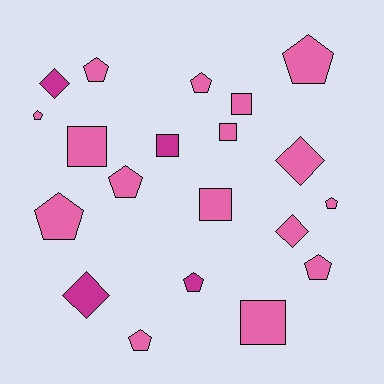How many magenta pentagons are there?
There is 1 magenta pentagon.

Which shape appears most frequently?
Pentagon, with 10 objects.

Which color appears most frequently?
Pink, with 16 objects.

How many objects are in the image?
There are 20 objects.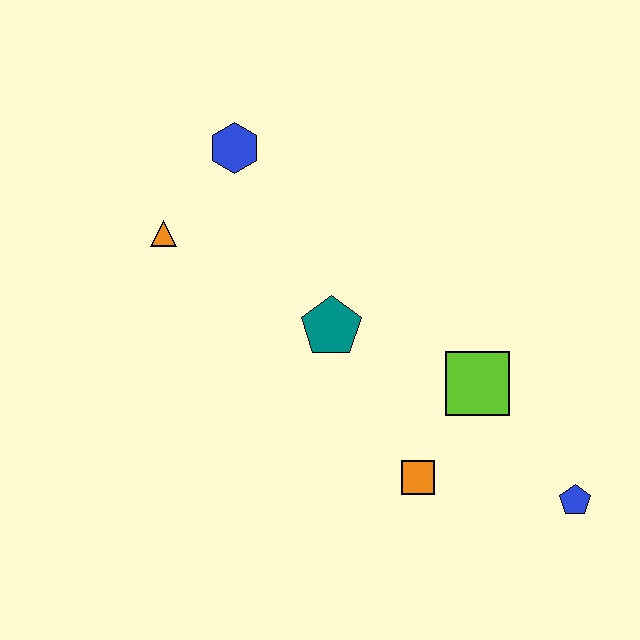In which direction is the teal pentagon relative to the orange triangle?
The teal pentagon is to the right of the orange triangle.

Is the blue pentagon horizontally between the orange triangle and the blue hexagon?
No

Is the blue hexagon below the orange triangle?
No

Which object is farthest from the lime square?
The orange triangle is farthest from the lime square.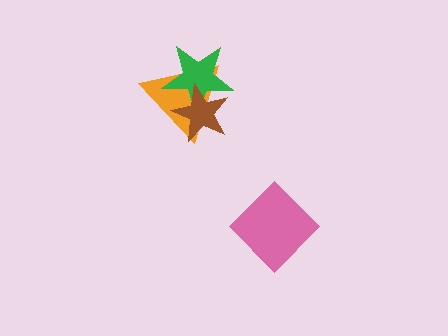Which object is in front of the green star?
The brown star is in front of the green star.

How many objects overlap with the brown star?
2 objects overlap with the brown star.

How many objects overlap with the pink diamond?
0 objects overlap with the pink diamond.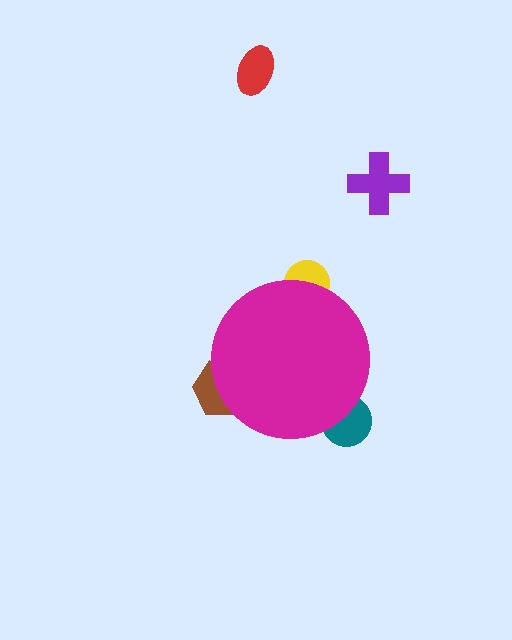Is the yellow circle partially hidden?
Yes, the yellow circle is partially hidden behind the magenta circle.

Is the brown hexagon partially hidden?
Yes, the brown hexagon is partially hidden behind the magenta circle.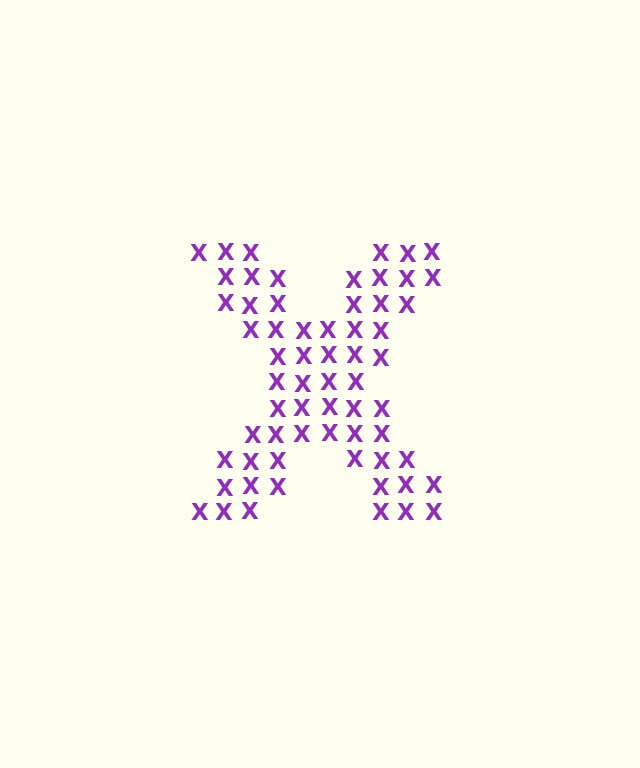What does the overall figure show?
The overall figure shows the letter X.